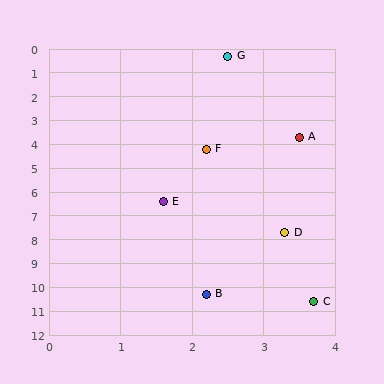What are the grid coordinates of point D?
Point D is at approximately (3.3, 7.7).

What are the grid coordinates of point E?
Point E is at approximately (1.6, 6.4).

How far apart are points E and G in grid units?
Points E and G are about 6.2 grid units apart.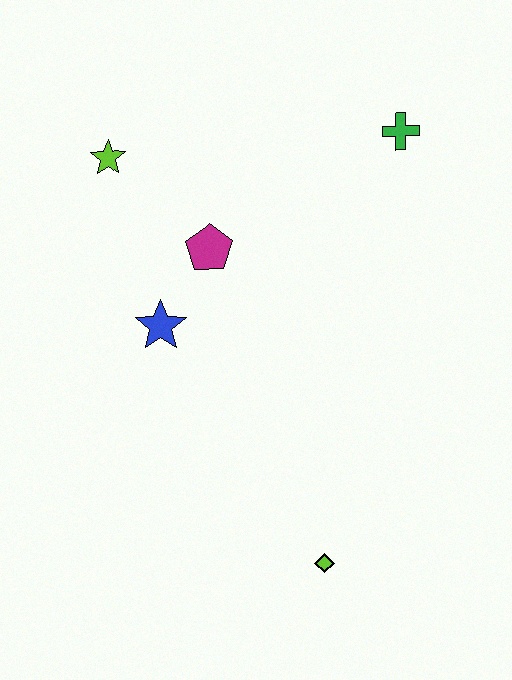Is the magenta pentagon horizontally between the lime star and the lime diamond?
Yes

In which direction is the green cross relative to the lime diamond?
The green cross is above the lime diamond.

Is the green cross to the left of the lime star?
No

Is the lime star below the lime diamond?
No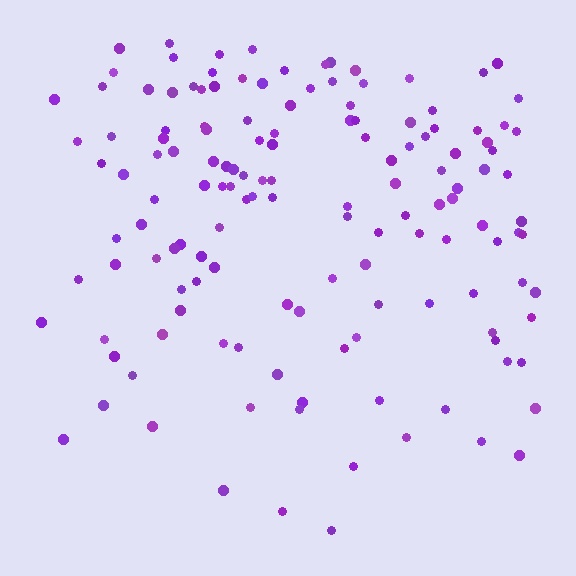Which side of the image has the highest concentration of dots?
The top.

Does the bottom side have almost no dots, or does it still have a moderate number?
Still a moderate number, just noticeably fewer than the top.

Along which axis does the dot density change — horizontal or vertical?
Vertical.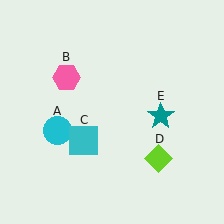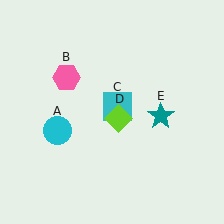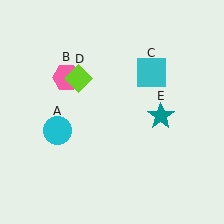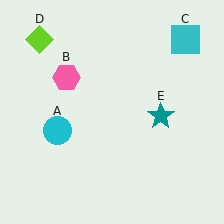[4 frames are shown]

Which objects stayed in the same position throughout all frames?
Cyan circle (object A) and pink hexagon (object B) and teal star (object E) remained stationary.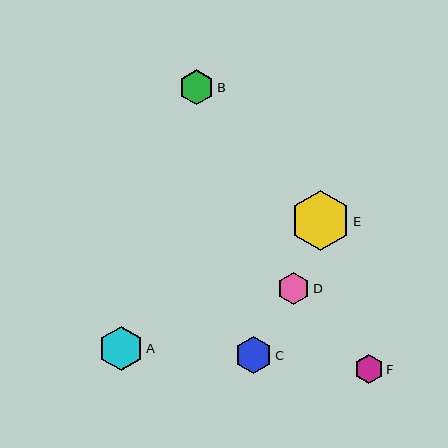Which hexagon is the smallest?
Hexagon F is the smallest with a size of approximately 28 pixels.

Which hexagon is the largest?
Hexagon E is the largest with a size of approximately 60 pixels.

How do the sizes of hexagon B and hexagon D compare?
Hexagon B and hexagon D are approximately the same size.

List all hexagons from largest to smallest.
From largest to smallest: E, A, C, B, D, F.